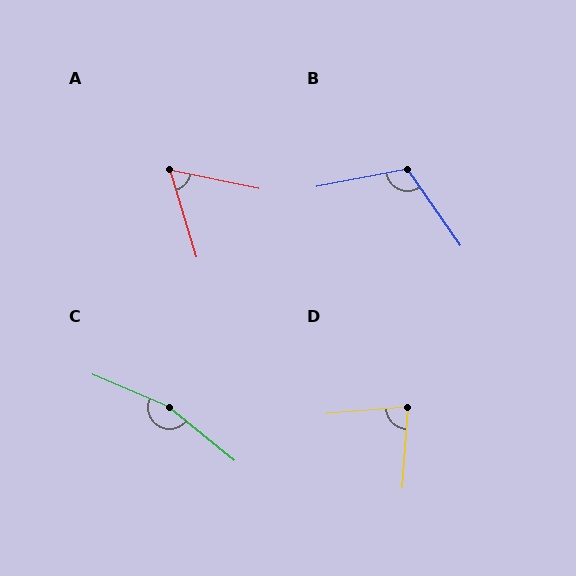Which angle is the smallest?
A, at approximately 62 degrees.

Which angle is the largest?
C, at approximately 164 degrees.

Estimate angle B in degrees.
Approximately 114 degrees.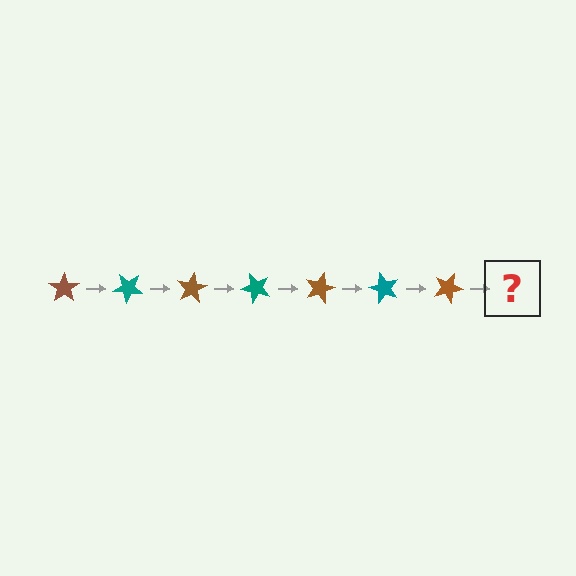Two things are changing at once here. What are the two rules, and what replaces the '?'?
The two rules are that it rotates 40 degrees each step and the color cycles through brown and teal. The '?' should be a teal star, rotated 280 degrees from the start.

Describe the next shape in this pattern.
It should be a teal star, rotated 280 degrees from the start.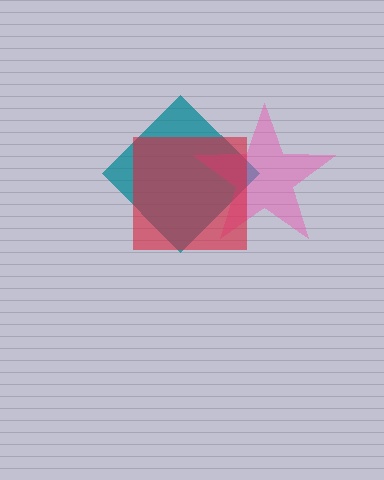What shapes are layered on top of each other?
The layered shapes are: a teal diamond, a pink star, a red square.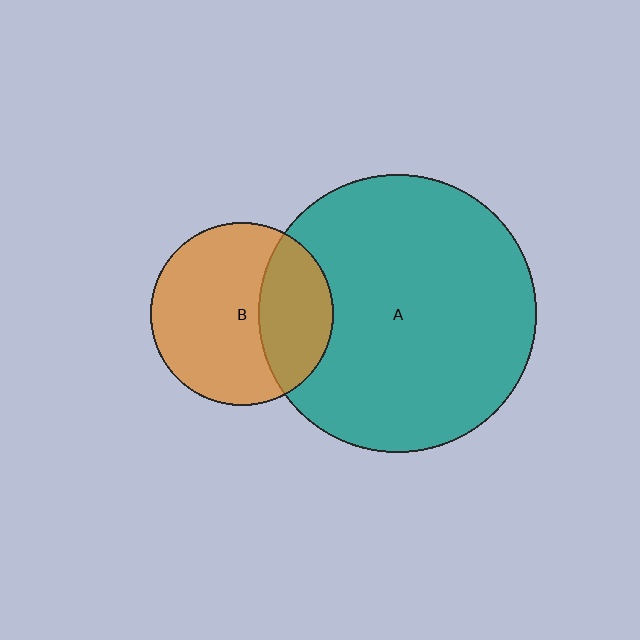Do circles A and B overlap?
Yes.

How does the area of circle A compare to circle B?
Approximately 2.3 times.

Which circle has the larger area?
Circle A (teal).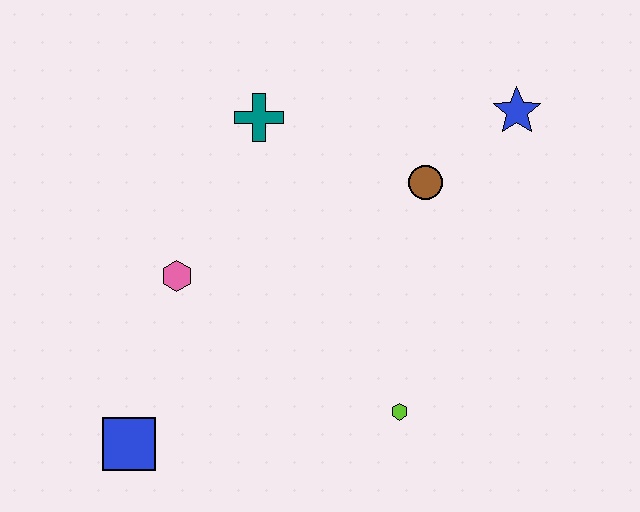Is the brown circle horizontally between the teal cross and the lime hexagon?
No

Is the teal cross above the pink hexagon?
Yes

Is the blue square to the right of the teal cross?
No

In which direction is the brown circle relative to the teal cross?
The brown circle is to the right of the teal cross.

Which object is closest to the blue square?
The pink hexagon is closest to the blue square.